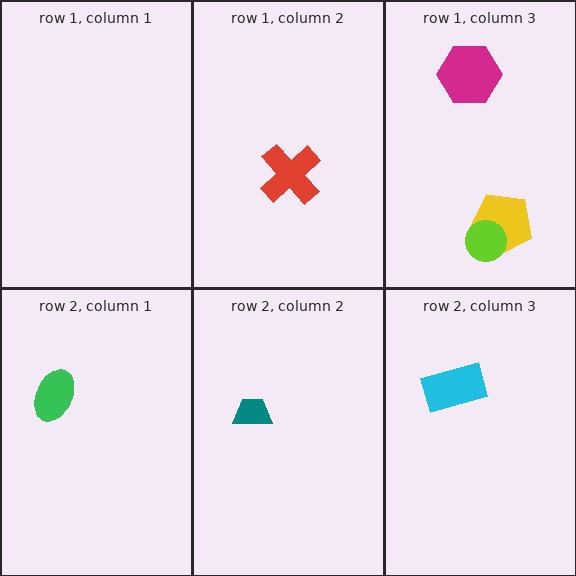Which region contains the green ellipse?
The row 2, column 1 region.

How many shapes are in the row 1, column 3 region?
3.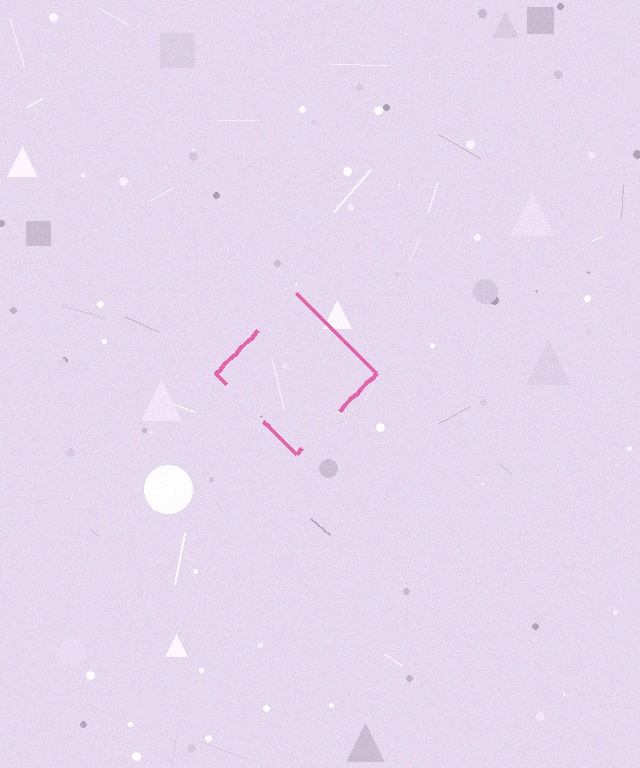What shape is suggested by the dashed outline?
The dashed outline suggests a diamond.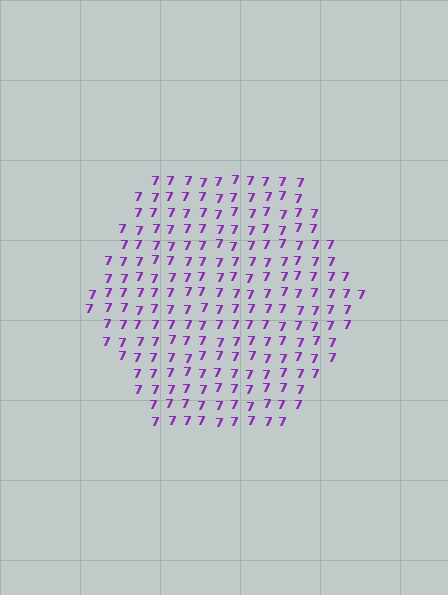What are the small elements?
The small elements are digit 7's.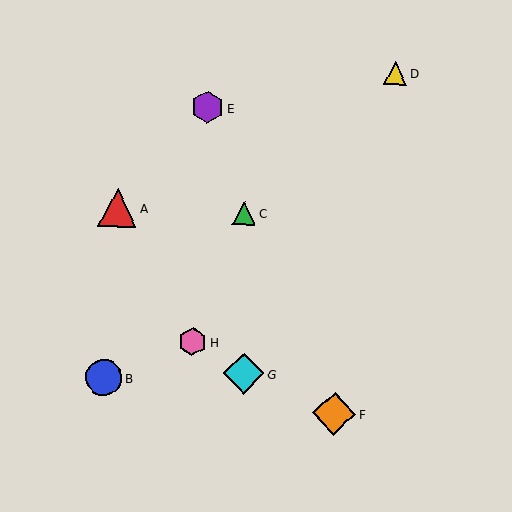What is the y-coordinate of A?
Object A is at y≈207.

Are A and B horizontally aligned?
No, A is at y≈207 and B is at y≈378.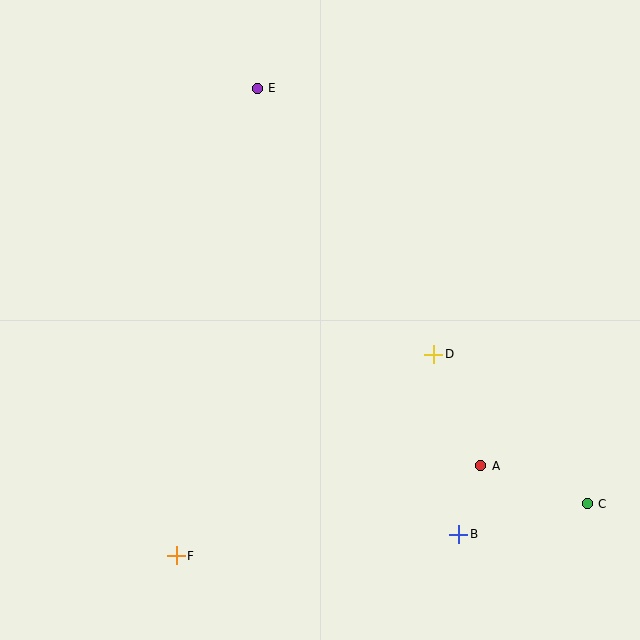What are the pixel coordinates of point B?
Point B is at (459, 534).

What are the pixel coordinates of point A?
Point A is at (481, 466).